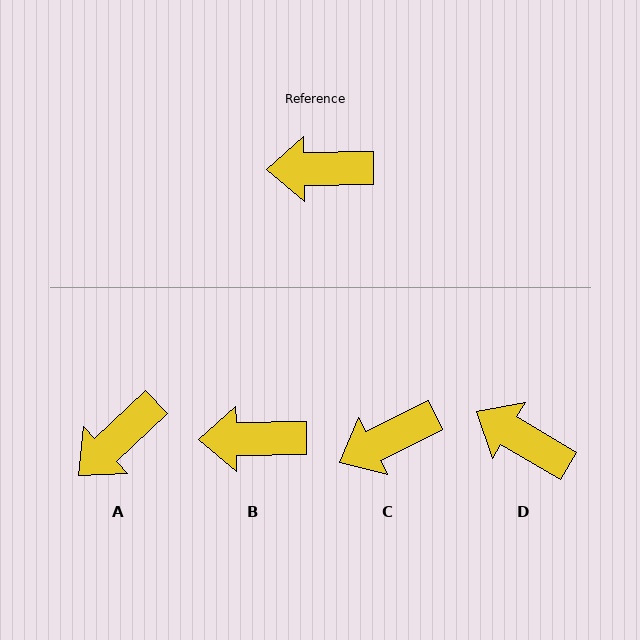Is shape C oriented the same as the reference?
No, it is off by about 26 degrees.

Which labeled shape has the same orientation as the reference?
B.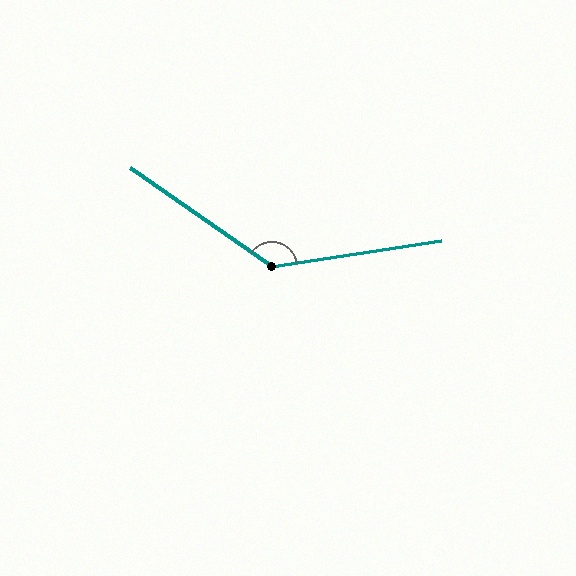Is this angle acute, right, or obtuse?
It is obtuse.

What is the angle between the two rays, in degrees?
Approximately 137 degrees.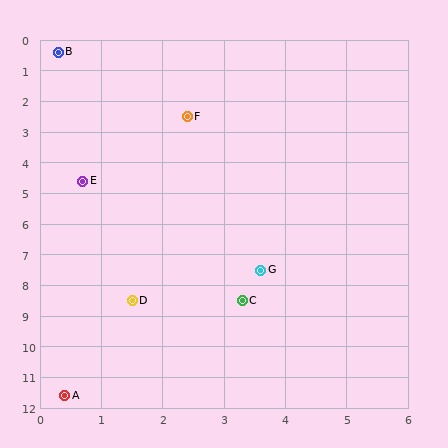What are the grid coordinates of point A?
Point A is at approximately (0.4, 11.6).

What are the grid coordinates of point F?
Point F is at approximately (2.4, 2.5).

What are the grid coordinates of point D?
Point D is at approximately (1.5, 8.5).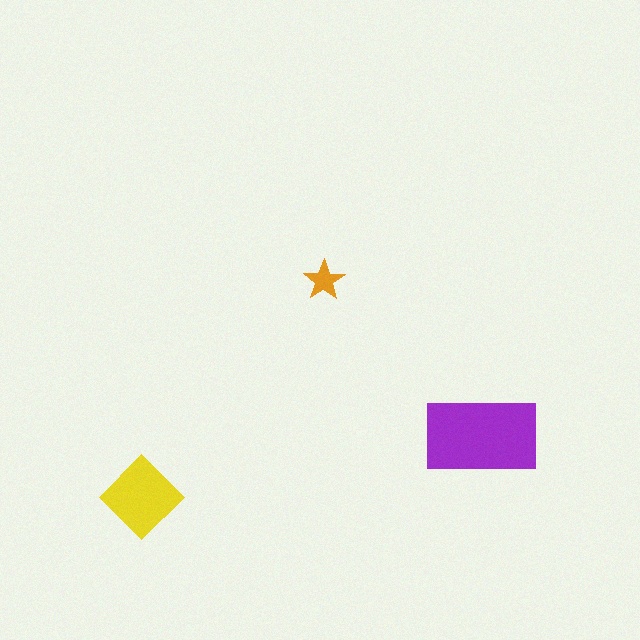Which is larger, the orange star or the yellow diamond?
The yellow diamond.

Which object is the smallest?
The orange star.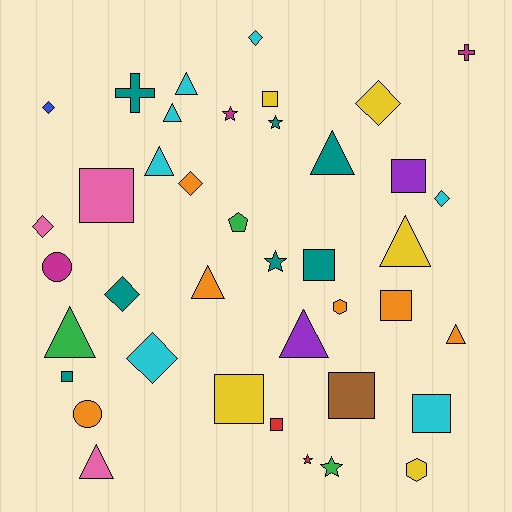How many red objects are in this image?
There are 2 red objects.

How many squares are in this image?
There are 10 squares.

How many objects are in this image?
There are 40 objects.